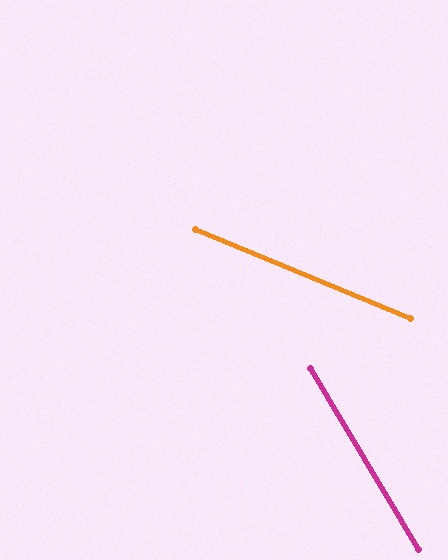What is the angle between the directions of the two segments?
Approximately 37 degrees.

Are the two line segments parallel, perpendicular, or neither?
Neither parallel nor perpendicular — they differ by about 37°.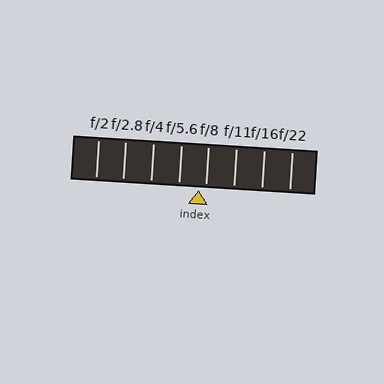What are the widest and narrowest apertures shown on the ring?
The widest aperture shown is f/2 and the narrowest is f/22.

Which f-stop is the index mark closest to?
The index mark is closest to f/8.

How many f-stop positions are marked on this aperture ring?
There are 8 f-stop positions marked.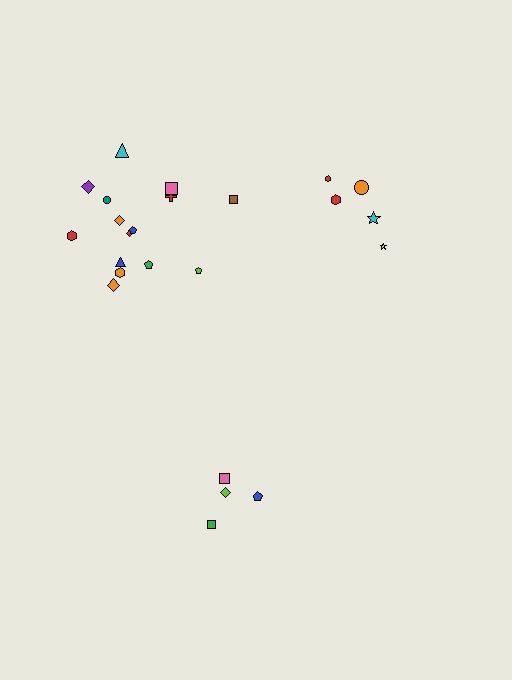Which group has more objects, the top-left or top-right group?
The top-left group.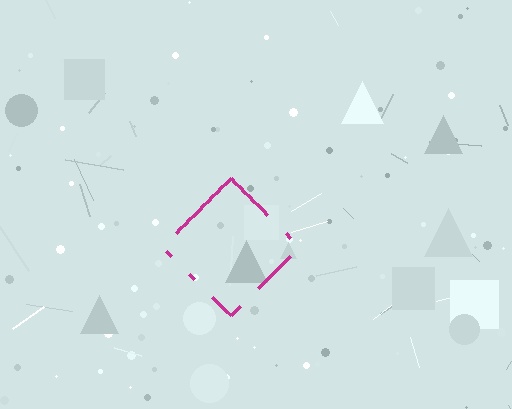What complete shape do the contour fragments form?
The contour fragments form a diamond.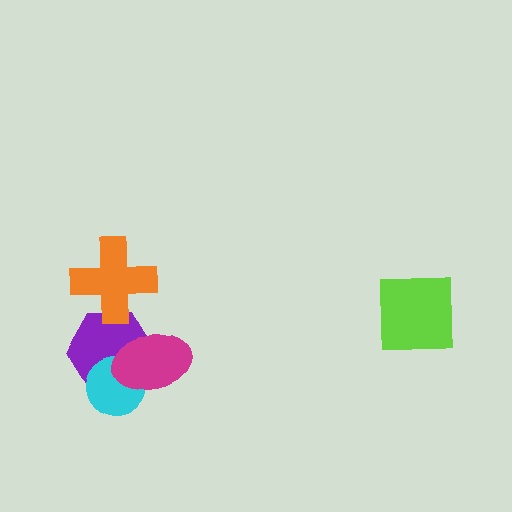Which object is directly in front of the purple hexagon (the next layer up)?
The cyan circle is directly in front of the purple hexagon.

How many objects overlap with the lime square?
0 objects overlap with the lime square.